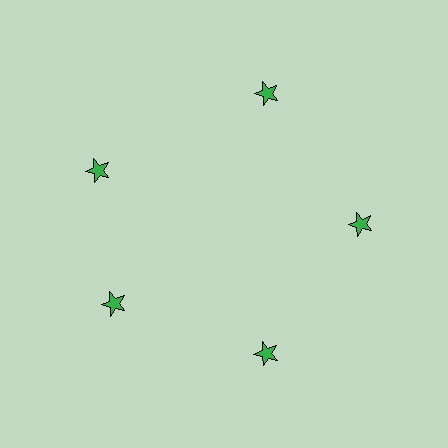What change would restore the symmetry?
The symmetry would be restored by rotating it back into even spacing with its neighbors so that all 5 stars sit at equal angles and equal distance from the center.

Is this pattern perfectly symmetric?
No. The 5 green stars are arranged in a ring, but one element near the 10 o'clock position is rotated out of alignment along the ring, breaking the 5-fold rotational symmetry.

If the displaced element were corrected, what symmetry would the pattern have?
It would have 5-fold rotational symmetry — the pattern would map onto itself every 72 degrees.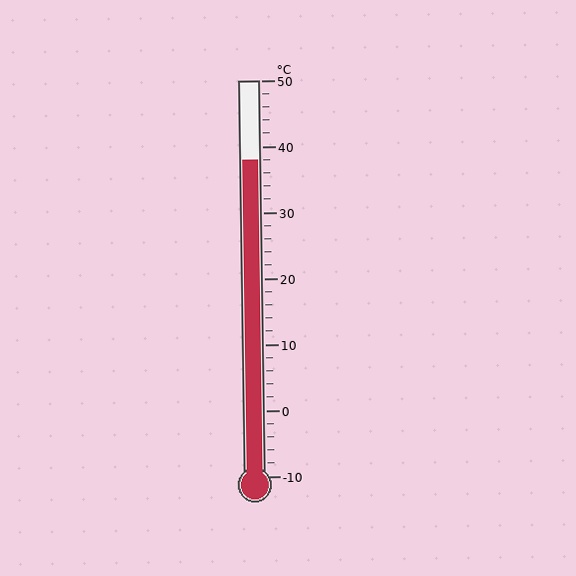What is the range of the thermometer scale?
The thermometer scale ranges from -10°C to 50°C.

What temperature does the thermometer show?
The thermometer shows approximately 38°C.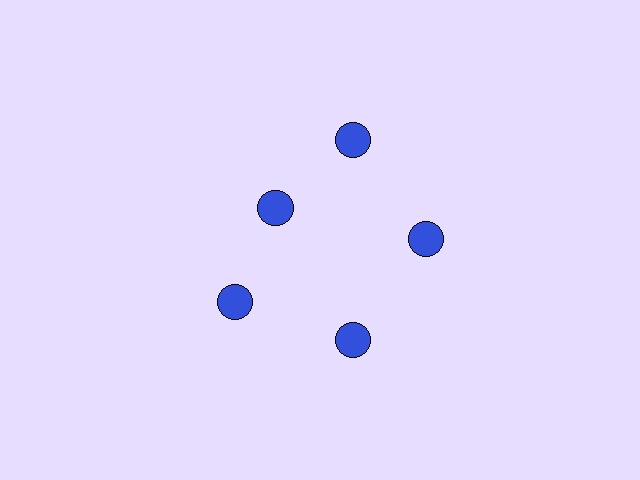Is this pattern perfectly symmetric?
No. The 5 blue circles are arranged in a ring, but one element near the 10 o'clock position is pulled inward toward the center, breaking the 5-fold rotational symmetry.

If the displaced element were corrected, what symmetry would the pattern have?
It would have 5-fold rotational symmetry — the pattern would map onto itself every 72 degrees.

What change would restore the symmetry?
The symmetry would be restored by moving it outward, back onto the ring so that all 5 circles sit at equal angles and equal distance from the center.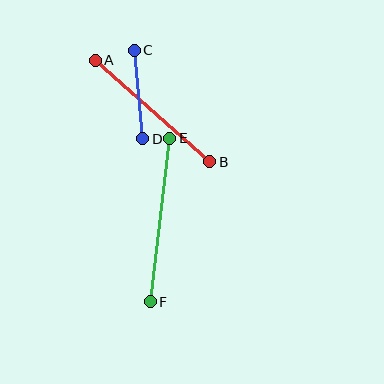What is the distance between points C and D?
The distance is approximately 89 pixels.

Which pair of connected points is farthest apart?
Points E and F are farthest apart.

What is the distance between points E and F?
The distance is approximately 165 pixels.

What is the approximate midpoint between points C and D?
The midpoint is at approximately (138, 94) pixels.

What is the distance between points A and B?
The distance is approximately 153 pixels.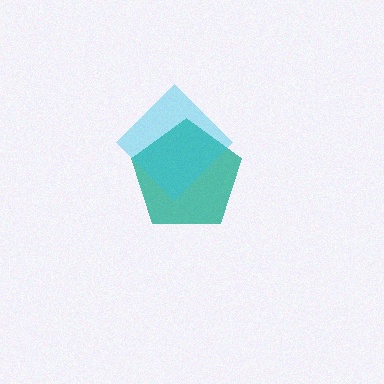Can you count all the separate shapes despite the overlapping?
Yes, there are 2 separate shapes.